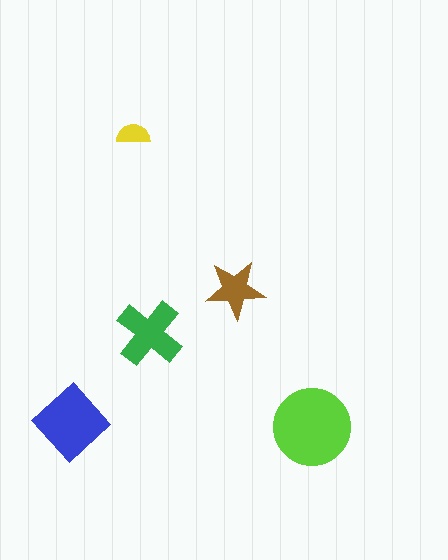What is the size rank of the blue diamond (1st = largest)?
2nd.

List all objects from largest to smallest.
The lime circle, the blue diamond, the green cross, the brown star, the yellow semicircle.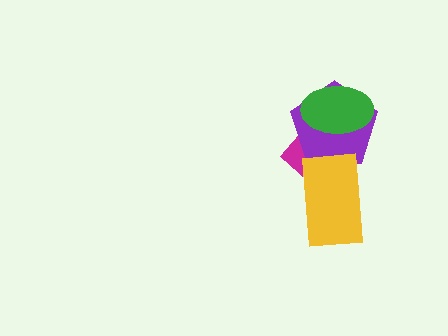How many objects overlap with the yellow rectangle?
2 objects overlap with the yellow rectangle.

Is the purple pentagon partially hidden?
Yes, it is partially covered by another shape.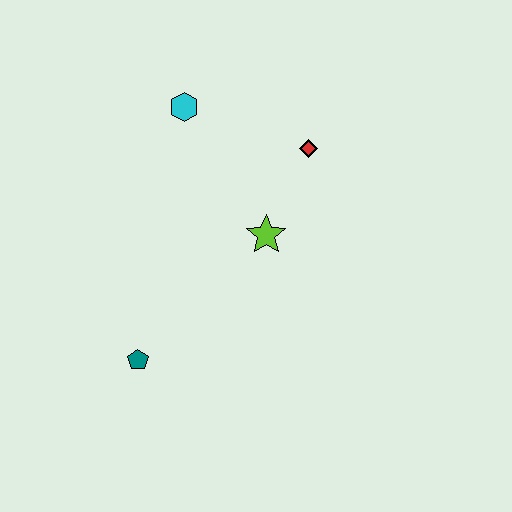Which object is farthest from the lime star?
The teal pentagon is farthest from the lime star.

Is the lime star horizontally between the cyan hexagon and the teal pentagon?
No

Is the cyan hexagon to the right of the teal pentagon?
Yes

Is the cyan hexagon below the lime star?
No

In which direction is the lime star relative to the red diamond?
The lime star is below the red diamond.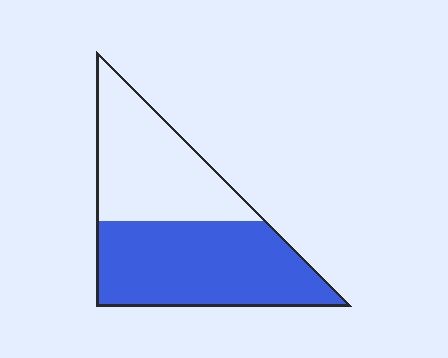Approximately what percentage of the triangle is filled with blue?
Approximately 55%.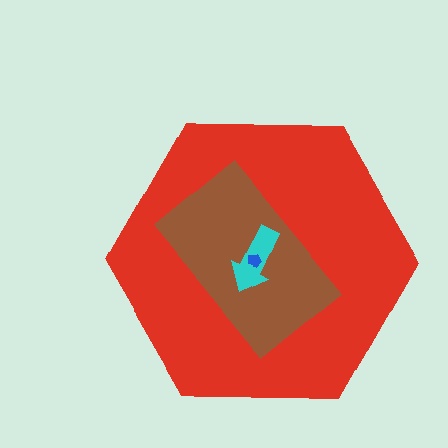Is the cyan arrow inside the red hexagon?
Yes.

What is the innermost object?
The blue pentagon.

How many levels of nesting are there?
4.